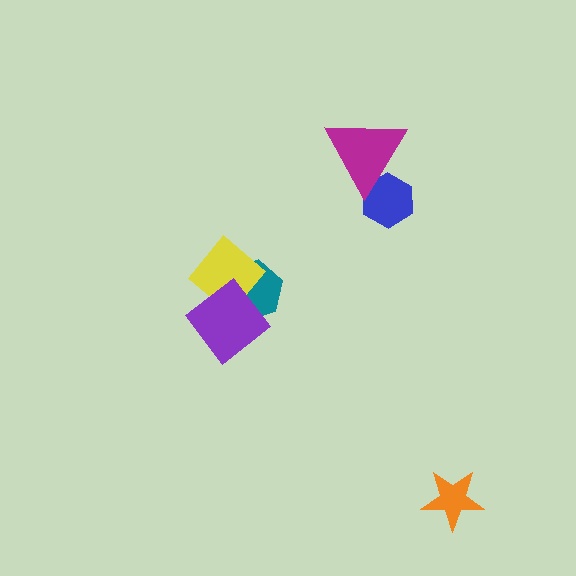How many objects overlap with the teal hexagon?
2 objects overlap with the teal hexagon.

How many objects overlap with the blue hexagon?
1 object overlaps with the blue hexagon.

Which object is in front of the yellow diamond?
The purple diamond is in front of the yellow diamond.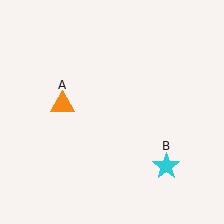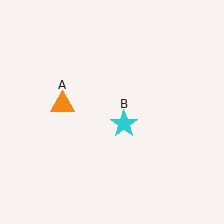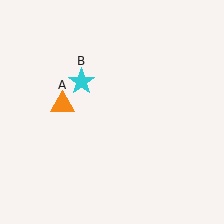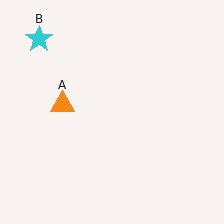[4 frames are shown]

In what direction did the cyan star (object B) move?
The cyan star (object B) moved up and to the left.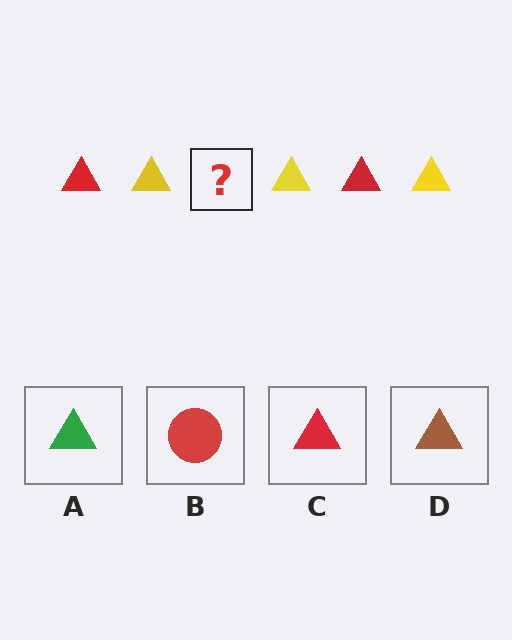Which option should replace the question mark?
Option C.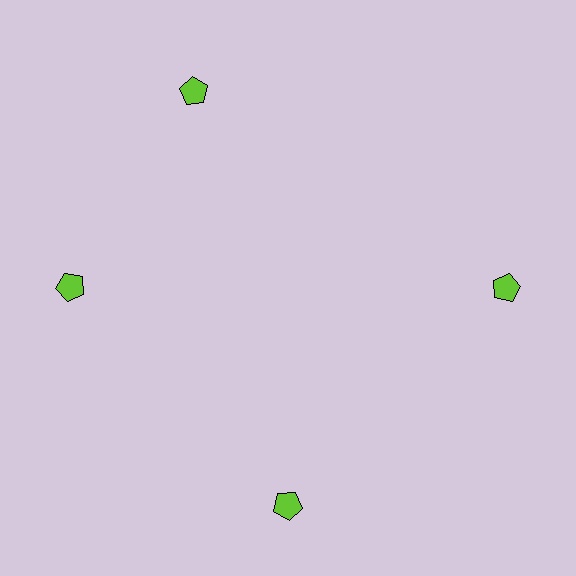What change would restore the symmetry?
The symmetry would be restored by rotating it back into even spacing with its neighbors so that all 4 pentagons sit at equal angles and equal distance from the center.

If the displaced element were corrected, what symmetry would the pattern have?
It would have 4-fold rotational symmetry — the pattern would map onto itself every 90 degrees.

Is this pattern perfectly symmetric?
No. The 4 lime pentagons are arranged in a ring, but one element near the 12 o'clock position is rotated out of alignment along the ring, breaking the 4-fold rotational symmetry.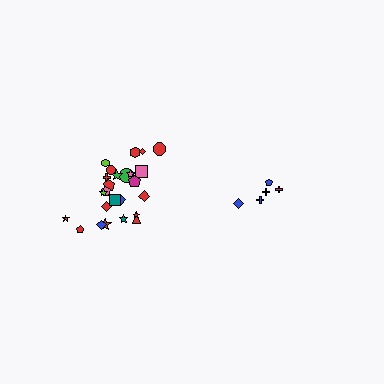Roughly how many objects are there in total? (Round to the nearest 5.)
Roughly 30 objects in total.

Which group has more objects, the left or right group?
The left group.